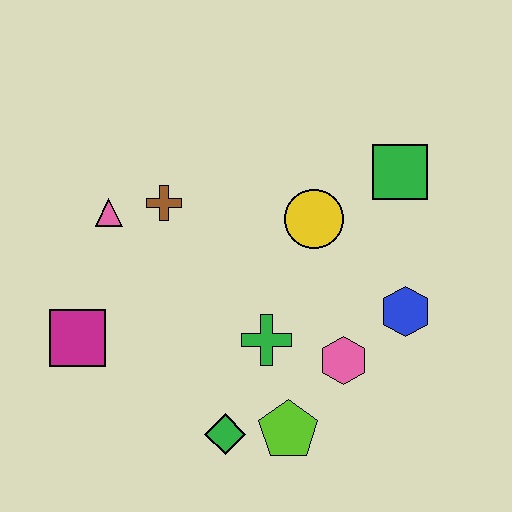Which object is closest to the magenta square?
The pink triangle is closest to the magenta square.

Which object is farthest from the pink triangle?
The blue hexagon is farthest from the pink triangle.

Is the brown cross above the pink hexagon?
Yes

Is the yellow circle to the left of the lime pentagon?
No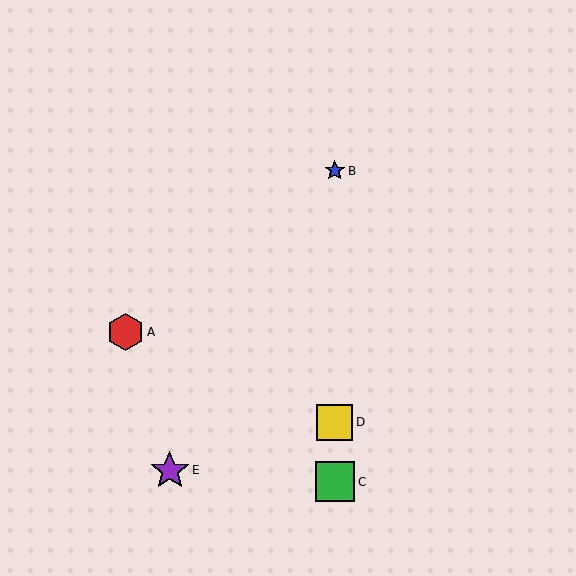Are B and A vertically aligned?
No, B is at x≈335 and A is at x≈125.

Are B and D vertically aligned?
Yes, both are at x≈335.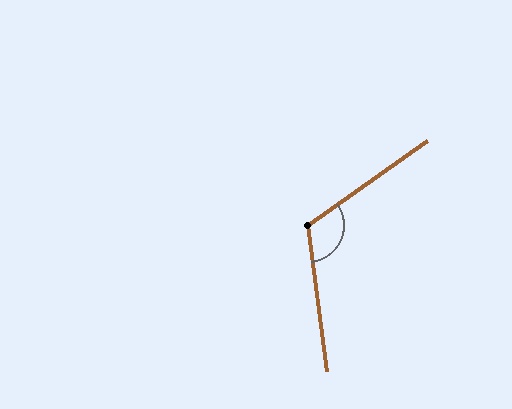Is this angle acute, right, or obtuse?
It is obtuse.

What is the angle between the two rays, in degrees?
Approximately 118 degrees.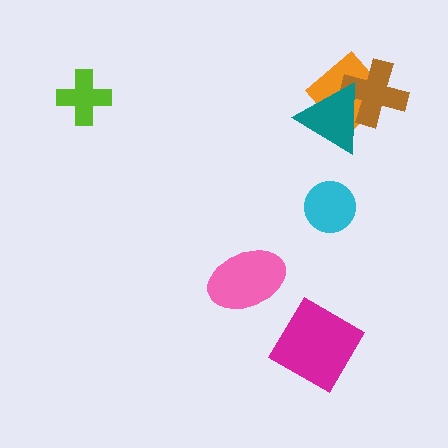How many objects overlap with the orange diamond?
2 objects overlap with the orange diamond.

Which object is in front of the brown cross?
The teal triangle is in front of the brown cross.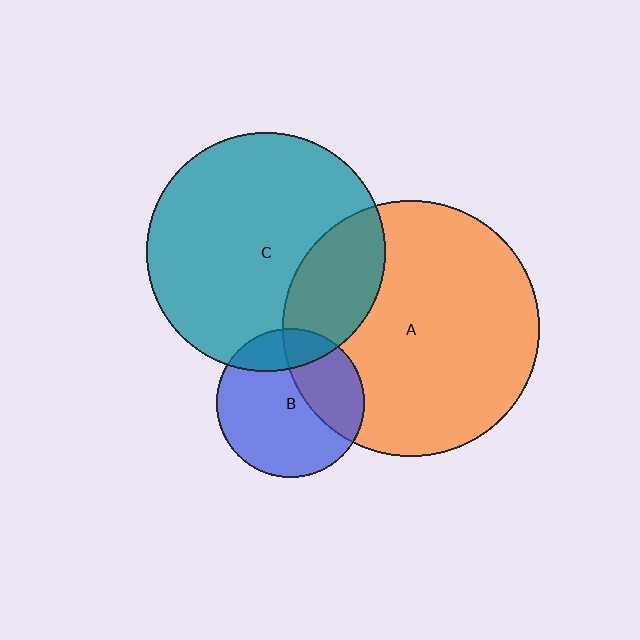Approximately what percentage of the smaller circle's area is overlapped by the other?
Approximately 20%.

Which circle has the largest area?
Circle A (orange).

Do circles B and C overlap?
Yes.